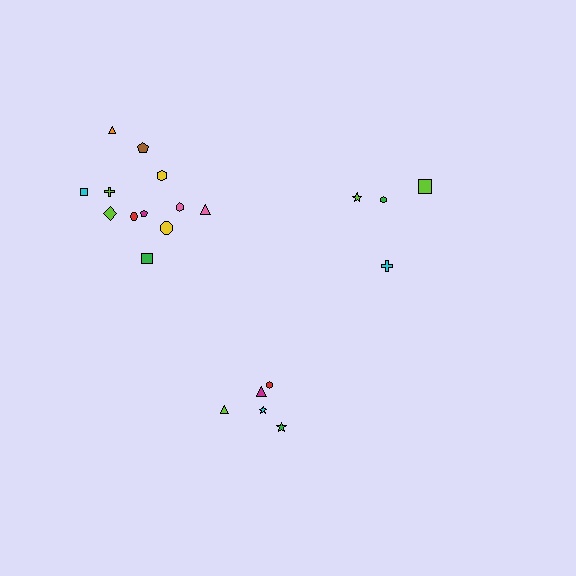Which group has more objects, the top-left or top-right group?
The top-left group.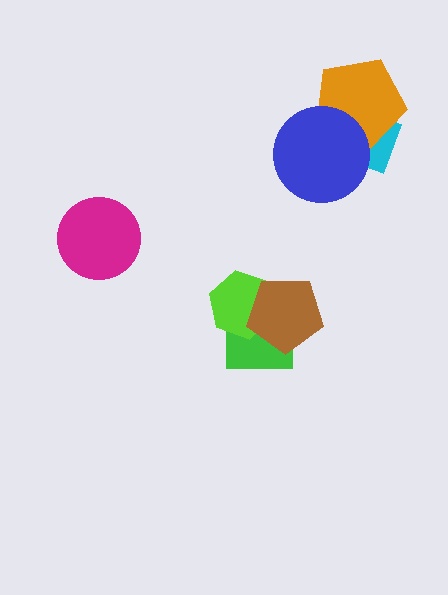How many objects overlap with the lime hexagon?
2 objects overlap with the lime hexagon.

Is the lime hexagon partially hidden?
Yes, it is partially covered by another shape.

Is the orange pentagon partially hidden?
Yes, it is partially covered by another shape.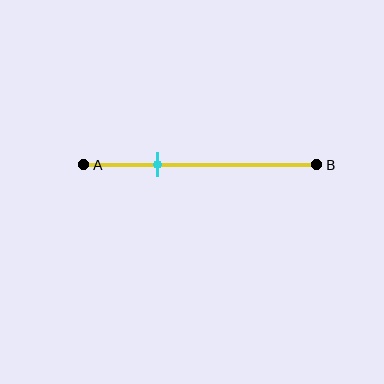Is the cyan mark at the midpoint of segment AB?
No, the mark is at about 30% from A, not at the 50% midpoint.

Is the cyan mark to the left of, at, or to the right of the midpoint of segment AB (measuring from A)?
The cyan mark is to the left of the midpoint of segment AB.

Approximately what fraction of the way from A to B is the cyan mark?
The cyan mark is approximately 30% of the way from A to B.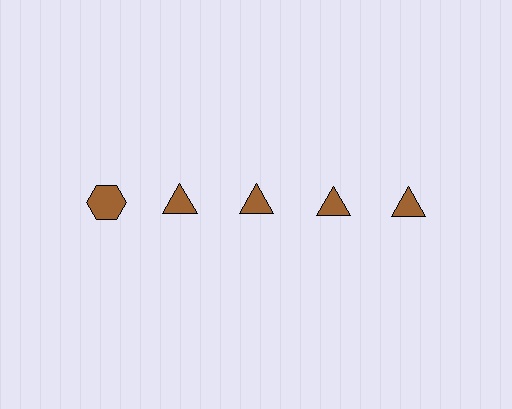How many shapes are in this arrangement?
There are 5 shapes arranged in a grid pattern.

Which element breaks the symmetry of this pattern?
The brown hexagon in the top row, leftmost column breaks the symmetry. All other shapes are brown triangles.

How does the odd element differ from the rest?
It has a different shape: hexagon instead of triangle.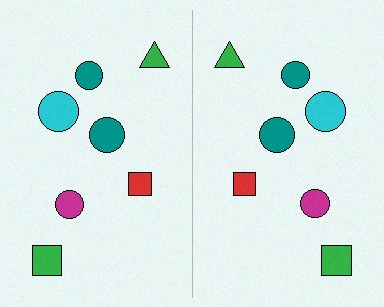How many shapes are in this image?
There are 14 shapes in this image.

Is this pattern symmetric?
Yes, this pattern has bilateral (reflection) symmetry.